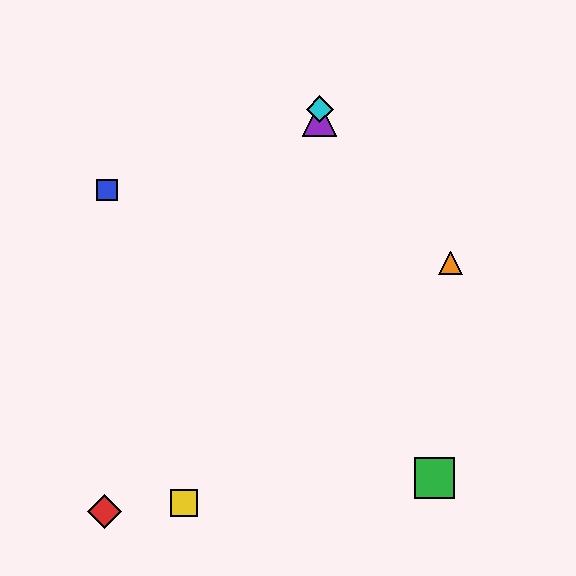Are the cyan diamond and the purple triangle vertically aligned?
Yes, both are at x≈320.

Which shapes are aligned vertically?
The purple triangle, the cyan diamond are aligned vertically.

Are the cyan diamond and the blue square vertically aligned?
No, the cyan diamond is at x≈320 and the blue square is at x≈107.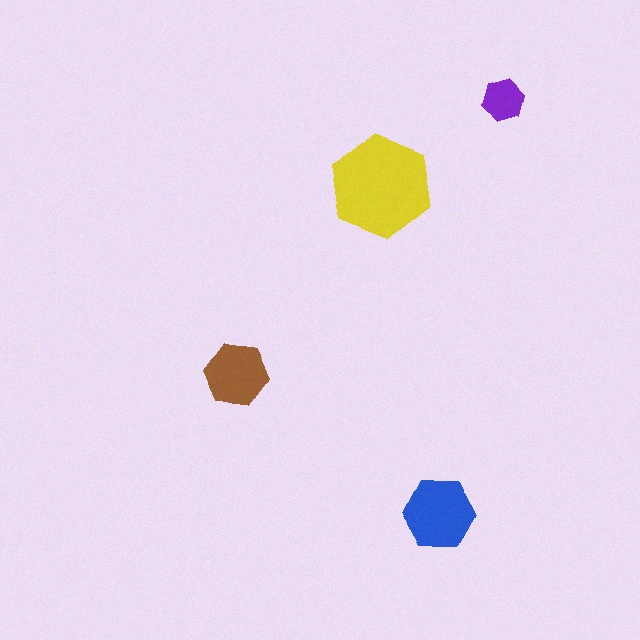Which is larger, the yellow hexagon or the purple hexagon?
The yellow one.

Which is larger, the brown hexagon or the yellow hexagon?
The yellow one.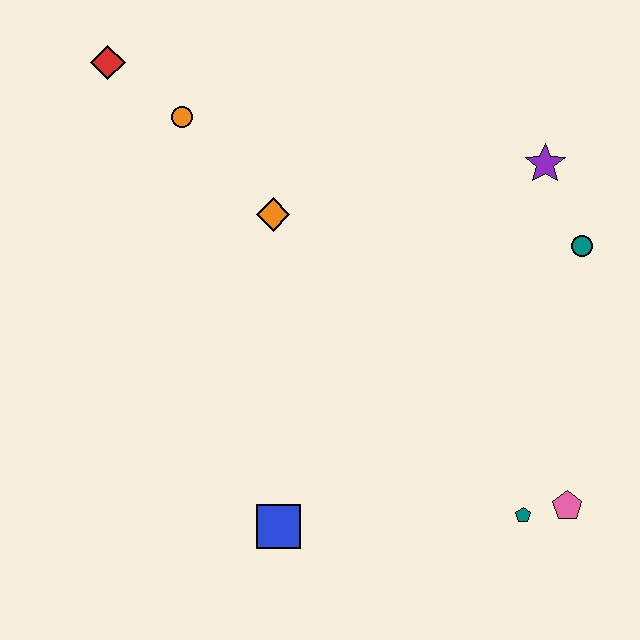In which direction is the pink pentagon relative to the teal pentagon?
The pink pentagon is to the right of the teal pentagon.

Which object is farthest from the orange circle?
The pink pentagon is farthest from the orange circle.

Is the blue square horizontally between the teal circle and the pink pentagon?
No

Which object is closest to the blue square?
The teal pentagon is closest to the blue square.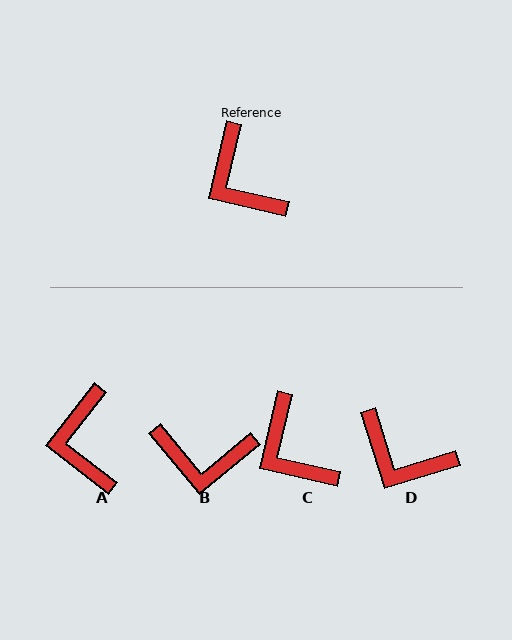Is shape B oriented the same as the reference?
No, it is off by about 53 degrees.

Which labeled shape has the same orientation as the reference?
C.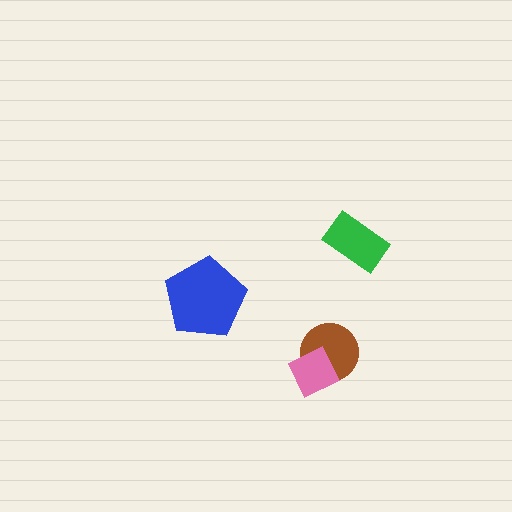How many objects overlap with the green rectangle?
0 objects overlap with the green rectangle.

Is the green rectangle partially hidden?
No, no other shape covers it.